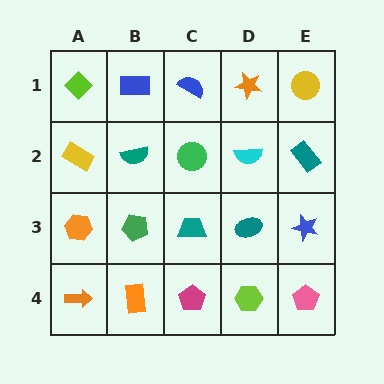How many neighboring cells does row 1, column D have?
3.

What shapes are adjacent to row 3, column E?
A teal rectangle (row 2, column E), a pink pentagon (row 4, column E), a teal ellipse (row 3, column D).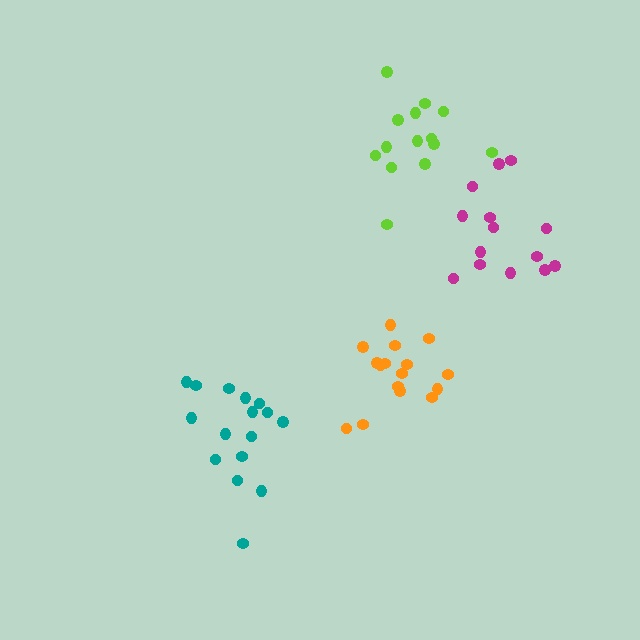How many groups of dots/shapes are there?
There are 4 groups.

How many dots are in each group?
Group 1: 16 dots, Group 2: 14 dots, Group 3: 16 dots, Group 4: 14 dots (60 total).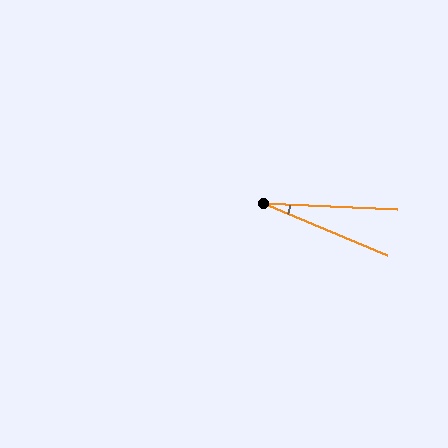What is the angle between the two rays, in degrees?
Approximately 20 degrees.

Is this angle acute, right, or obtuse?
It is acute.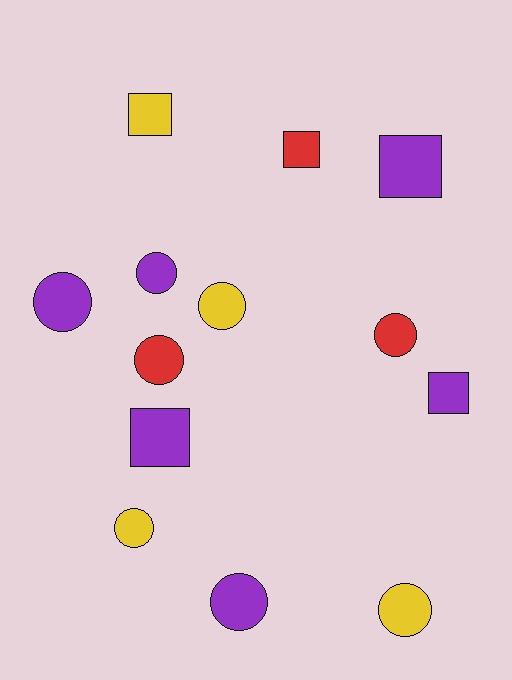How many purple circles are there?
There are 3 purple circles.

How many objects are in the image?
There are 13 objects.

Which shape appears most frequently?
Circle, with 8 objects.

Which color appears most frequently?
Purple, with 6 objects.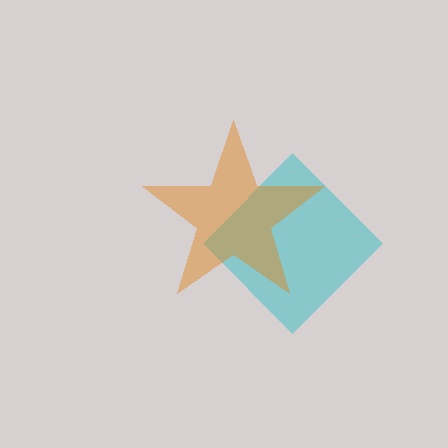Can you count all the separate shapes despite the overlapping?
Yes, there are 2 separate shapes.